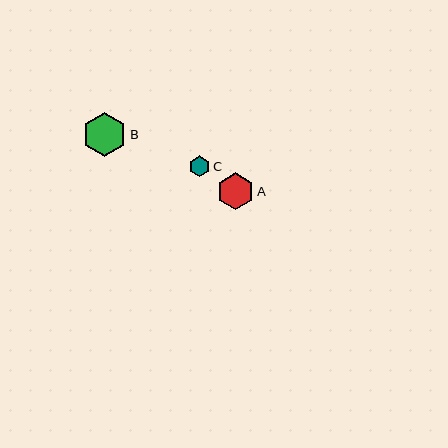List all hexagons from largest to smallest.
From largest to smallest: B, A, C.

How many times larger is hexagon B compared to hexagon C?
Hexagon B is approximately 2.1 times the size of hexagon C.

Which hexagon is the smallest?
Hexagon C is the smallest with a size of approximately 20 pixels.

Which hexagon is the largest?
Hexagon B is the largest with a size of approximately 44 pixels.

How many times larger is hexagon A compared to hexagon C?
Hexagon A is approximately 1.8 times the size of hexagon C.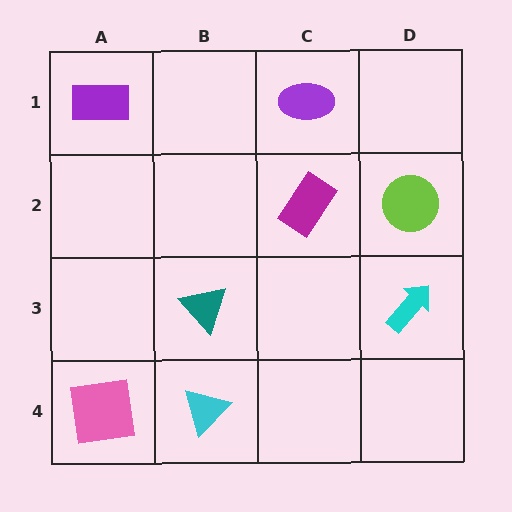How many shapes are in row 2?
2 shapes.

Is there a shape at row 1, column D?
No, that cell is empty.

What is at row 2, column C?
A magenta rectangle.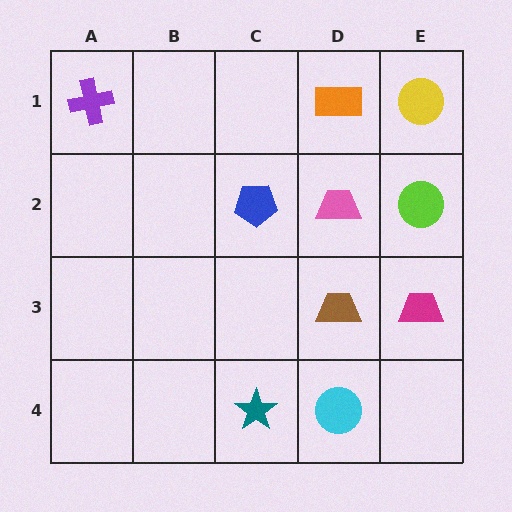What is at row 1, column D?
An orange rectangle.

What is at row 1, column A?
A purple cross.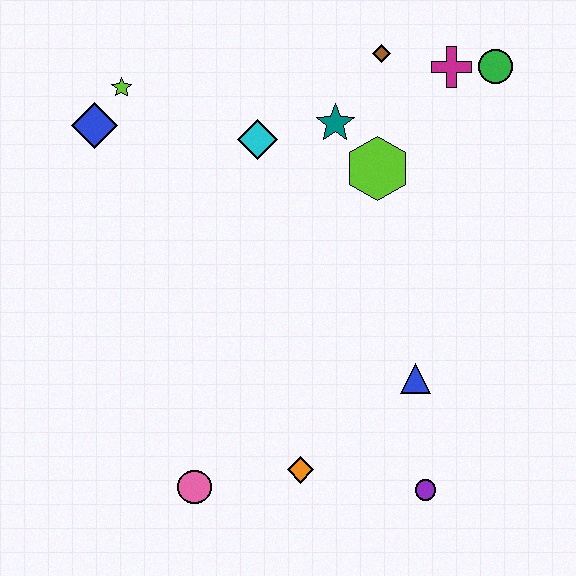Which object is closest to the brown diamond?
The magenta cross is closest to the brown diamond.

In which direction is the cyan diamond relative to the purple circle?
The cyan diamond is above the purple circle.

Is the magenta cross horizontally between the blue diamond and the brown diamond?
No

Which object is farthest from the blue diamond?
The purple circle is farthest from the blue diamond.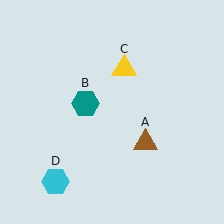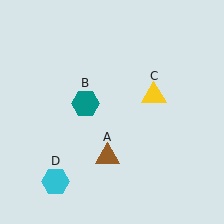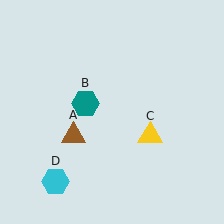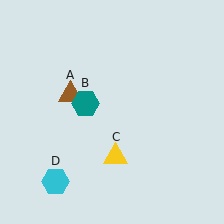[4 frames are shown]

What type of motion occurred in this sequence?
The brown triangle (object A), yellow triangle (object C) rotated clockwise around the center of the scene.